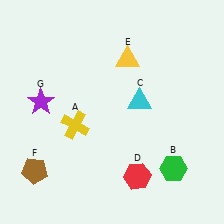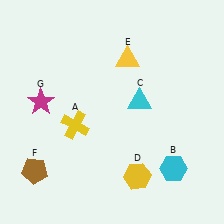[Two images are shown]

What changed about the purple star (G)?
In Image 1, G is purple. In Image 2, it changed to magenta.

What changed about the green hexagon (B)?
In Image 1, B is green. In Image 2, it changed to cyan.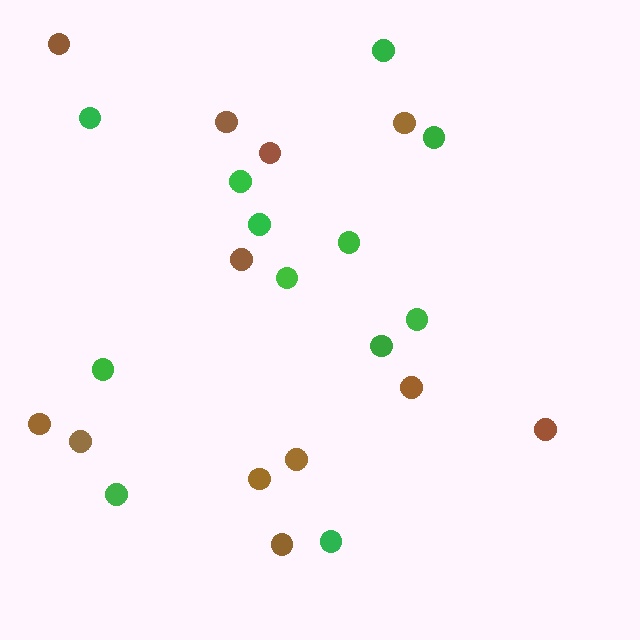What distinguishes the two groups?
There are 2 groups: one group of brown circles (12) and one group of green circles (12).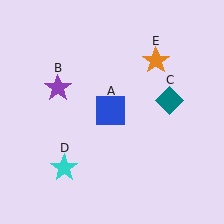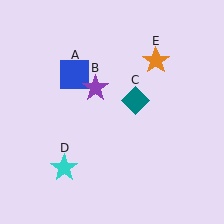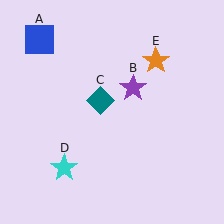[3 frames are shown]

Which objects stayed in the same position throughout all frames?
Cyan star (object D) and orange star (object E) remained stationary.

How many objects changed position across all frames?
3 objects changed position: blue square (object A), purple star (object B), teal diamond (object C).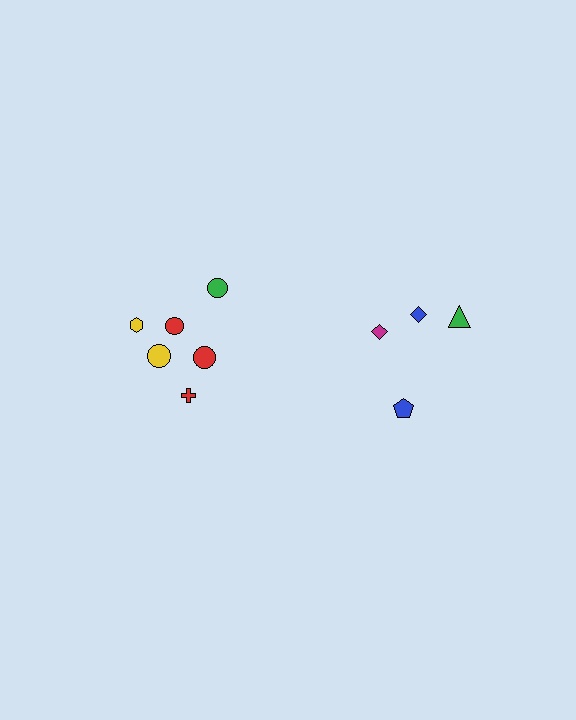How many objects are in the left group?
There are 6 objects.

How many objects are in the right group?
There are 4 objects.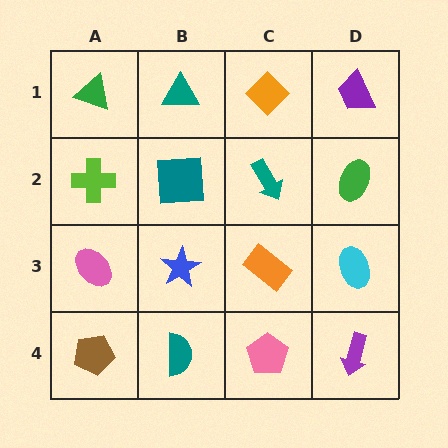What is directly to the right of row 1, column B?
An orange diamond.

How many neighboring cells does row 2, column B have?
4.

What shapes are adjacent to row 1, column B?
A teal square (row 2, column B), a green triangle (row 1, column A), an orange diamond (row 1, column C).